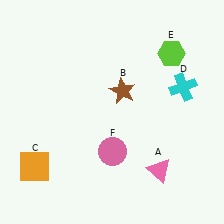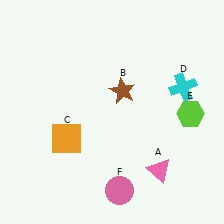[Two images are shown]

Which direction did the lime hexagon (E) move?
The lime hexagon (E) moved down.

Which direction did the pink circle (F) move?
The pink circle (F) moved down.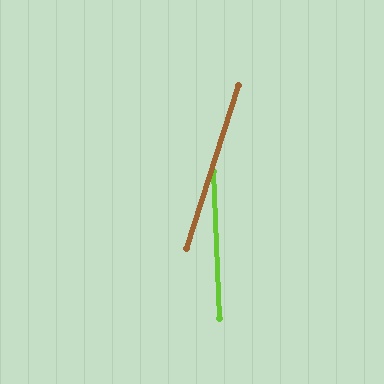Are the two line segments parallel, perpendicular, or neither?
Neither parallel nor perpendicular — they differ by about 20°.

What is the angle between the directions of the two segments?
Approximately 20 degrees.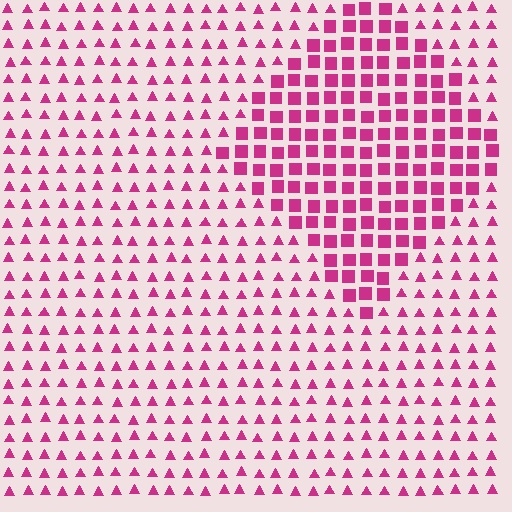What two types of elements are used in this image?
The image uses squares inside the diamond region and triangles outside it.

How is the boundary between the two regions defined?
The boundary is defined by a change in element shape: squares inside vs. triangles outside. All elements share the same color and spacing.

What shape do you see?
I see a diamond.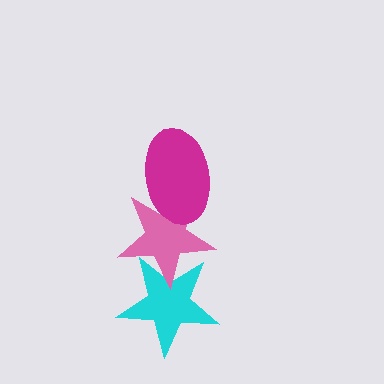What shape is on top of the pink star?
The magenta ellipse is on top of the pink star.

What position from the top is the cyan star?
The cyan star is 3rd from the top.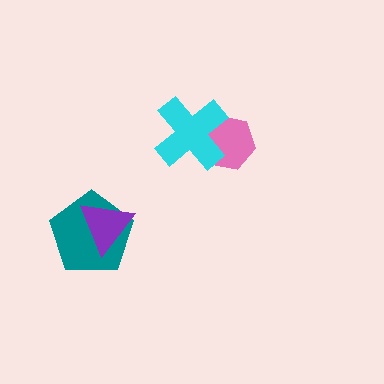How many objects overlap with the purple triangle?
1 object overlaps with the purple triangle.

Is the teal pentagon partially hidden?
Yes, it is partially covered by another shape.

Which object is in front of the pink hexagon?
The cyan cross is in front of the pink hexagon.